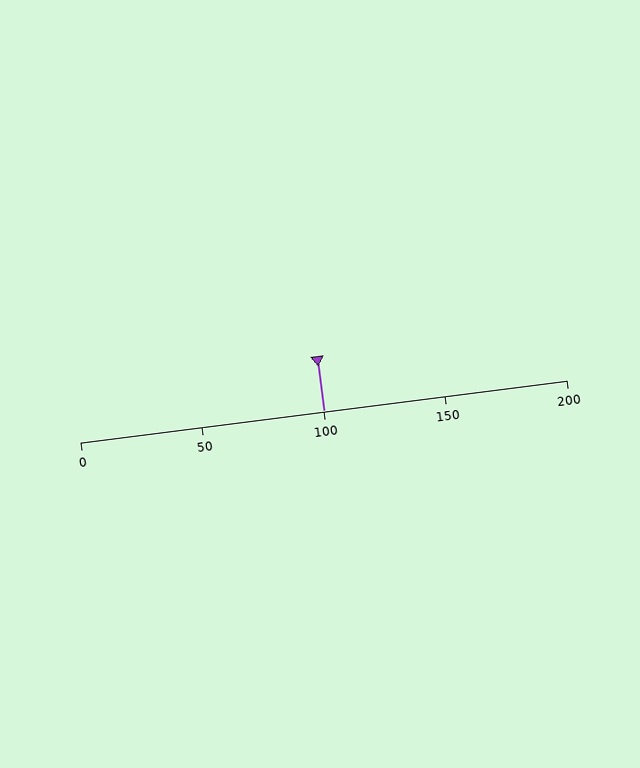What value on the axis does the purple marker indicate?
The marker indicates approximately 100.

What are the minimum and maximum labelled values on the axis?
The axis runs from 0 to 200.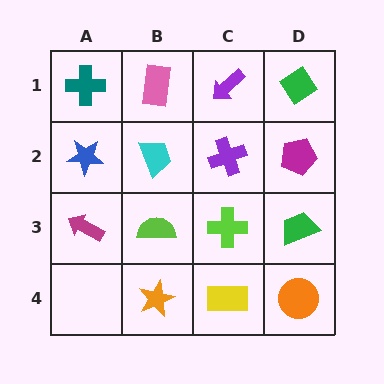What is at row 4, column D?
An orange circle.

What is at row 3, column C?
A lime cross.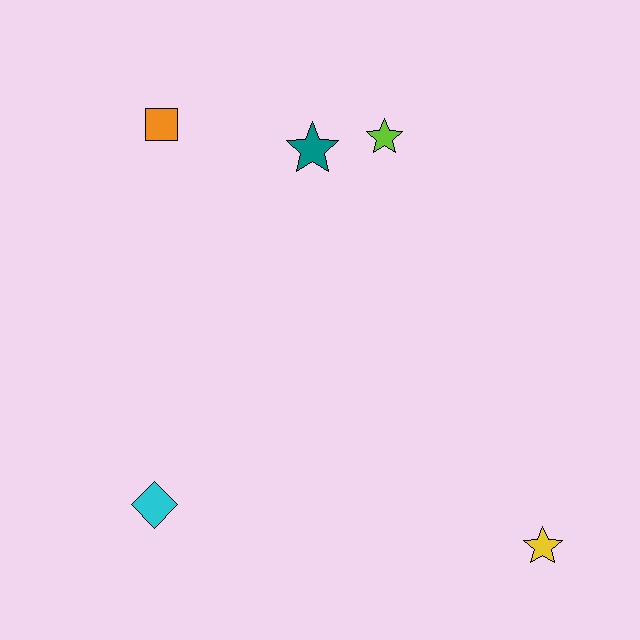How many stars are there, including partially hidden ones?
There are 3 stars.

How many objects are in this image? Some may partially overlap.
There are 5 objects.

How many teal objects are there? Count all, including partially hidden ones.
There is 1 teal object.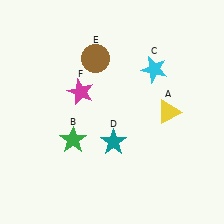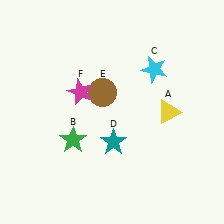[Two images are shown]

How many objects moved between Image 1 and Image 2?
1 object moved between the two images.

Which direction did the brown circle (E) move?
The brown circle (E) moved down.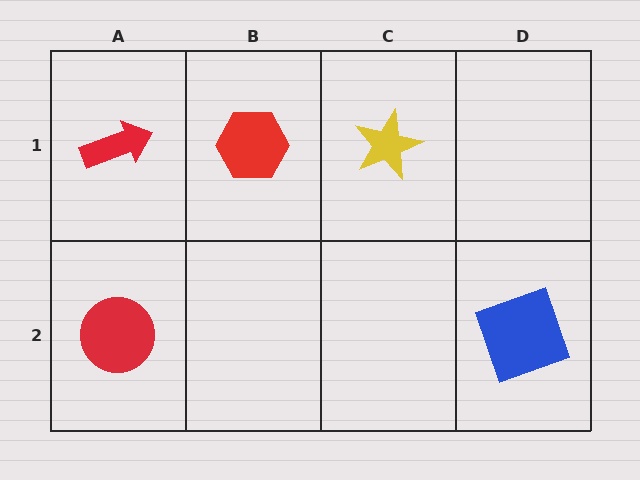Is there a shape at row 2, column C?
No, that cell is empty.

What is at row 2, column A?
A red circle.